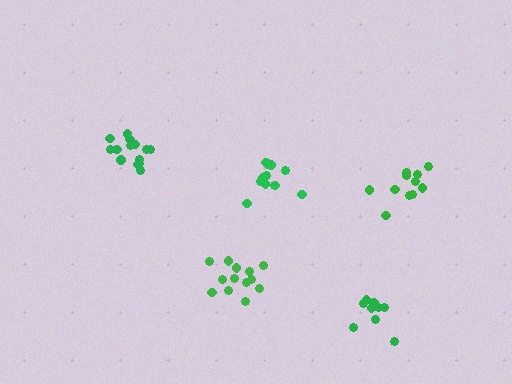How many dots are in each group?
Group 1: 12 dots, Group 2: 13 dots, Group 3: 11 dots, Group 4: 9 dots, Group 5: 14 dots (59 total).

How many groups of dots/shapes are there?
There are 5 groups.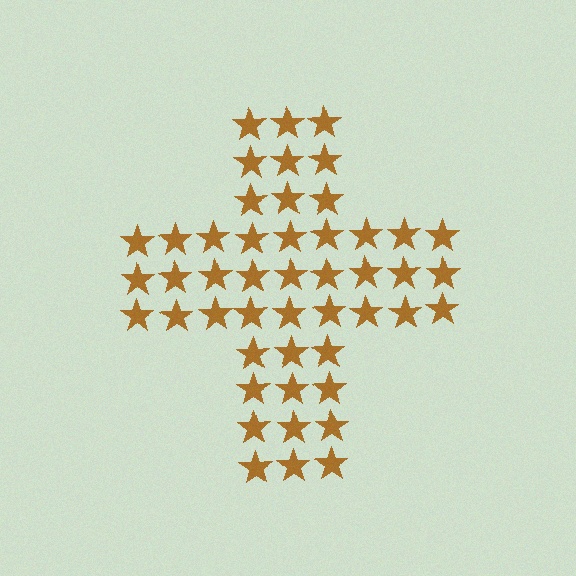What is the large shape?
The large shape is a cross.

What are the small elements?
The small elements are stars.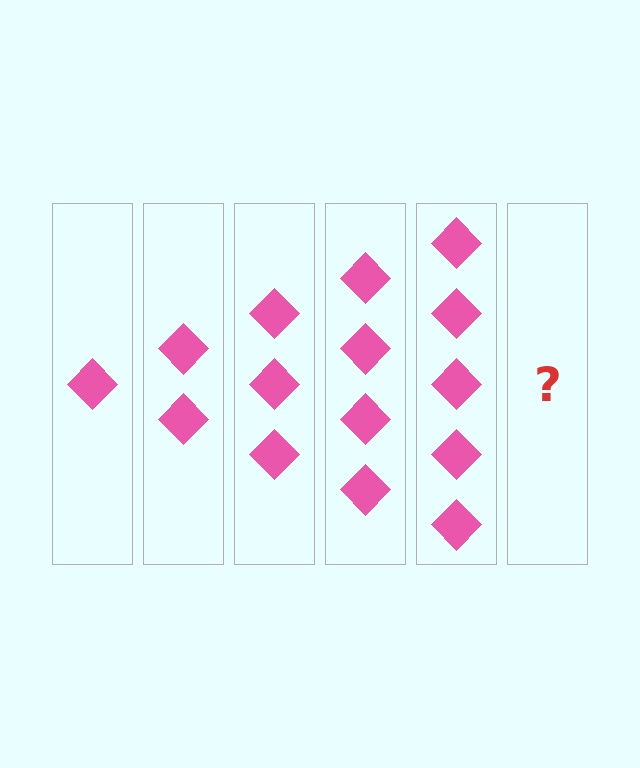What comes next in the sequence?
The next element should be 6 diamonds.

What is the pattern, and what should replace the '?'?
The pattern is that each step adds one more diamond. The '?' should be 6 diamonds.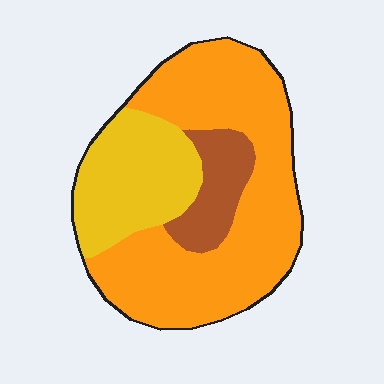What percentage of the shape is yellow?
Yellow covers around 25% of the shape.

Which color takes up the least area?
Brown, at roughly 10%.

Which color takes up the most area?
Orange, at roughly 60%.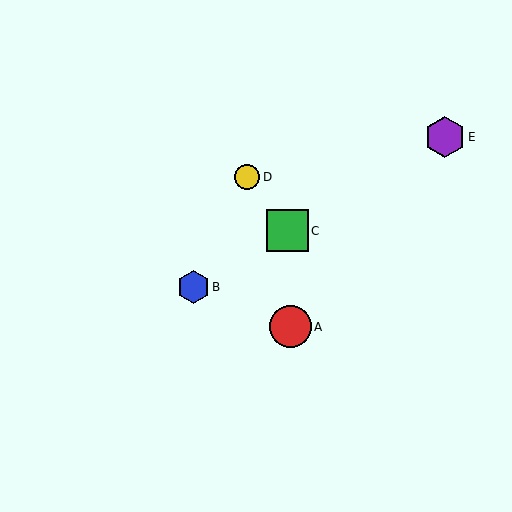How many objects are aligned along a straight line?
3 objects (B, C, E) are aligned along a straight line.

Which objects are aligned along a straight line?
Objects B, C, E are aligned along a straight line.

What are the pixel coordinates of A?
Object A is at (290, 327).